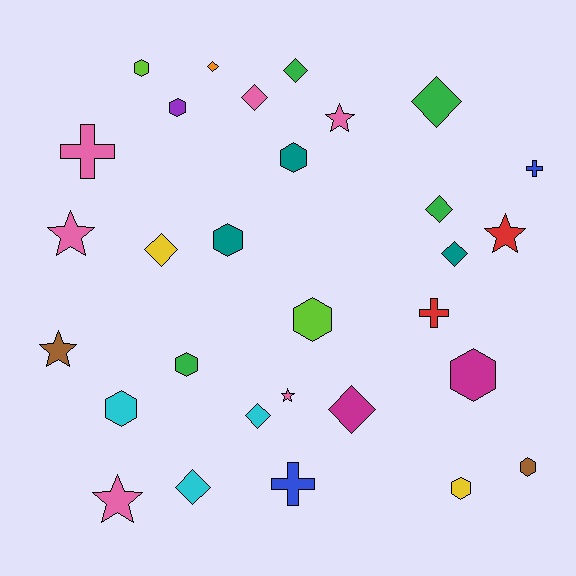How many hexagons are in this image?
There are 10 hexagons.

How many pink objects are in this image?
There are 6 pink objects.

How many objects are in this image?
There are 30 objects.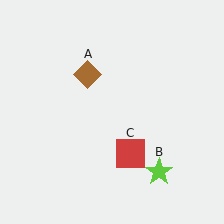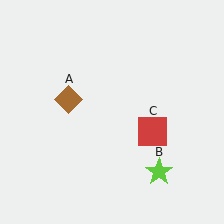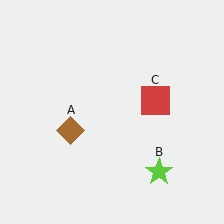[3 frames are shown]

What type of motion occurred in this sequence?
The brown diamond (object A), red square (object C) rotated counterclockwise around the center of the scene.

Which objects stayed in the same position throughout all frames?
Lime star (object B) remained stationary.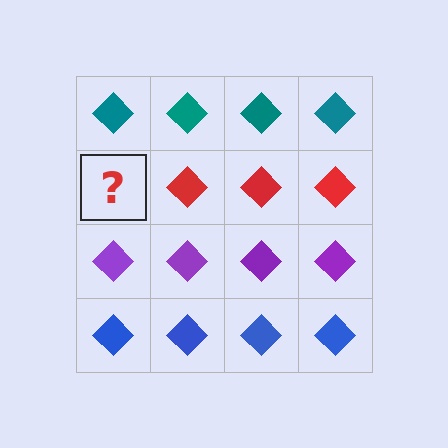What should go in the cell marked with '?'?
The missing cell should contain a red diamond.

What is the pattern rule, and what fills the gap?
The rule is that each row has a consistent color. The gap should be filled with a red diamond.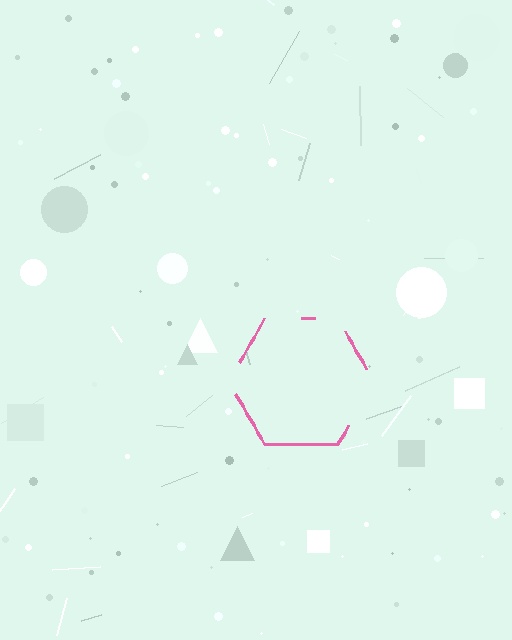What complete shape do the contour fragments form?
The contour fragments form a hexagon.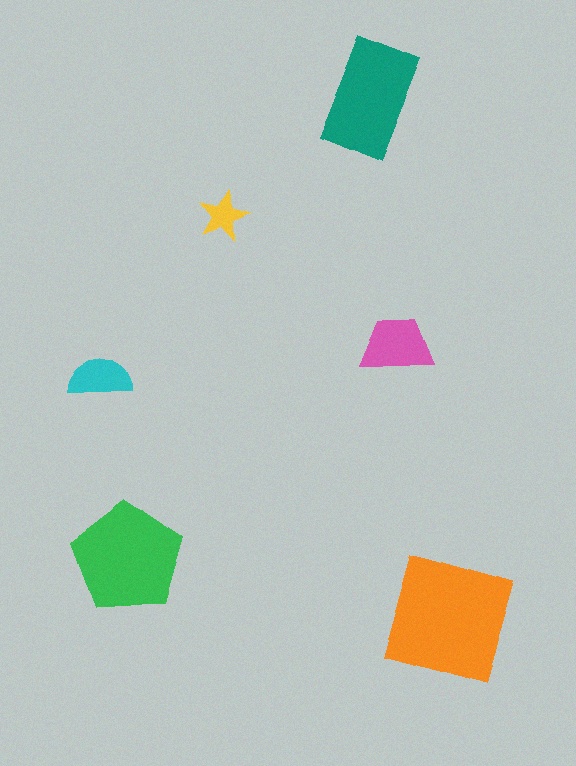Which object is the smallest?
The yellow star.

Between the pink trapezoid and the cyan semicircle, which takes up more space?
The pink trapezoid.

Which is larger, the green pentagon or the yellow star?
The green pentagon.